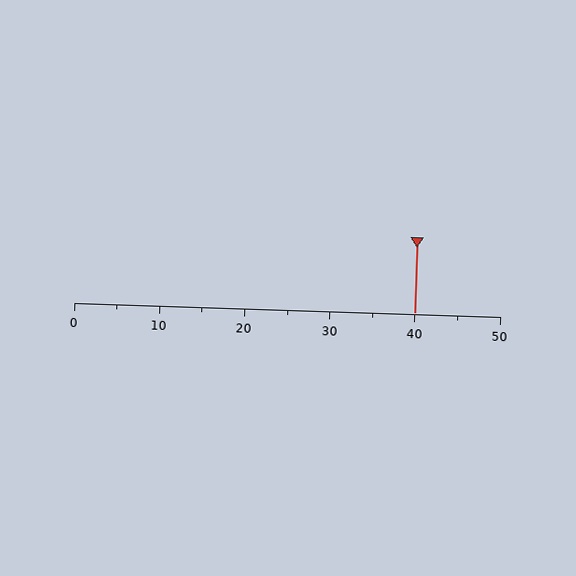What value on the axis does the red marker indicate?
The marker indicates approximately 40.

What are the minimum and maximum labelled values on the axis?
The axis runs from 0 to 50.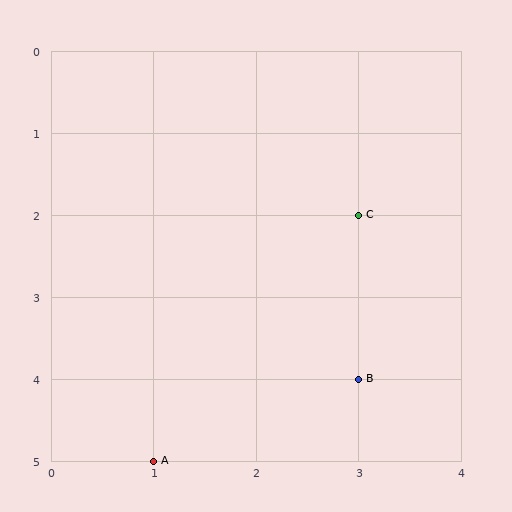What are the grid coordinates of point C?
Point C is at grid coordinates (3, 2).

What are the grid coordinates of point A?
Point A is at grid coordinates (1, 5).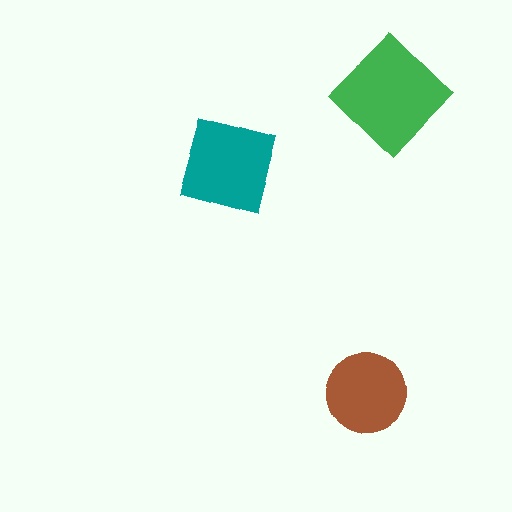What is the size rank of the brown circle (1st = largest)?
3rd.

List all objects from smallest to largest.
The brown circle, the teal square, the green diamond.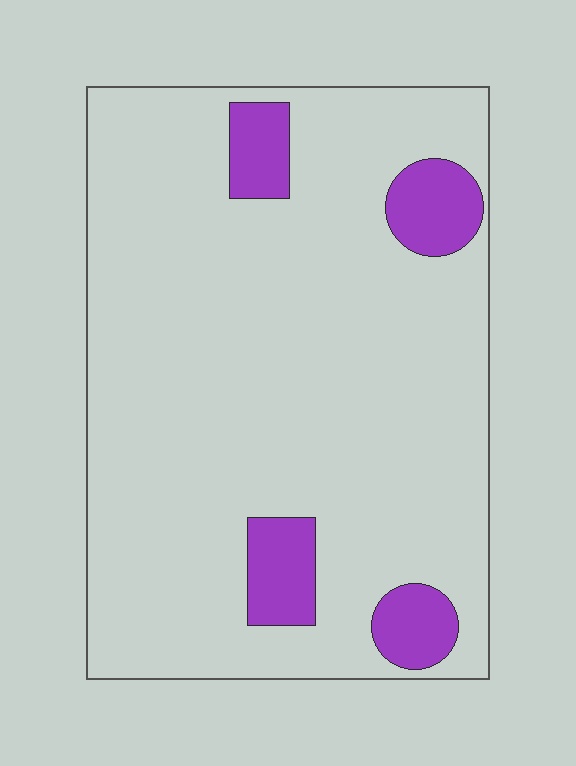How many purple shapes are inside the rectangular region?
4.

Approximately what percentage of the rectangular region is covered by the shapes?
Approximately 10%.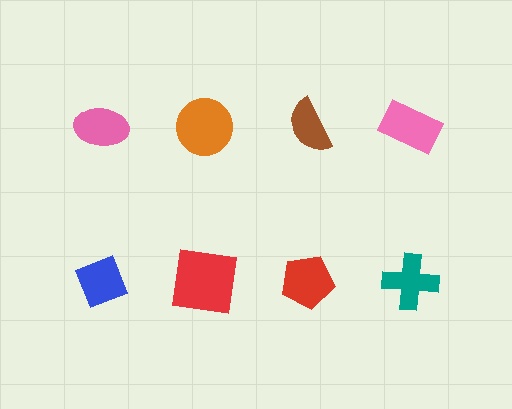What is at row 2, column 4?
A teal cross.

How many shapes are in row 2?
4 shapes.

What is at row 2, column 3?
A red pentagon.